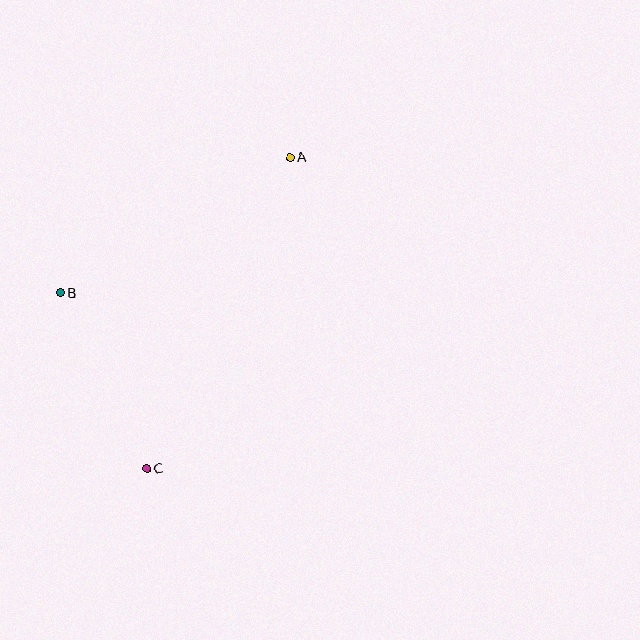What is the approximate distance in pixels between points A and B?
The distance between A and B is approximately 267 pixels.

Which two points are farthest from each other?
Points A and C are farthest from each other.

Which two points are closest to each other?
Points B and C are closest to each other.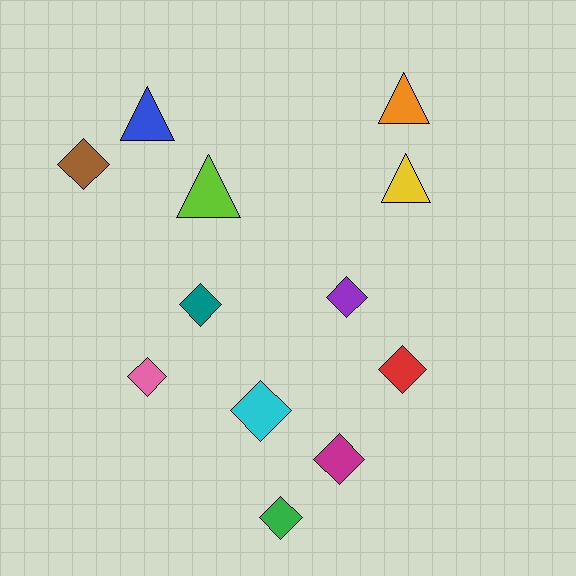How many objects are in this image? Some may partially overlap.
There are 12 objects.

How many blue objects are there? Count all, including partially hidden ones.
There is 1 blue object.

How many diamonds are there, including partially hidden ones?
There are 8 diamonds.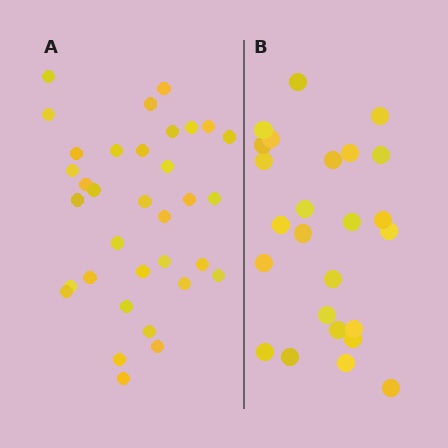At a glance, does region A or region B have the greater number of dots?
Region A (the left region) has more dots.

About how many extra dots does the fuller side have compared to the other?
Region A has roughly 8 or so more dots than region B.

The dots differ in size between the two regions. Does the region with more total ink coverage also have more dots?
No. Region B has more total ink coverage because its dots are larger, but region A actually contains more individual dots. Total area can be misleading — the number of items is what matters here.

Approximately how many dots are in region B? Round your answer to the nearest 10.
About 20 dots. (The exact count is 25, which rounds to 20.)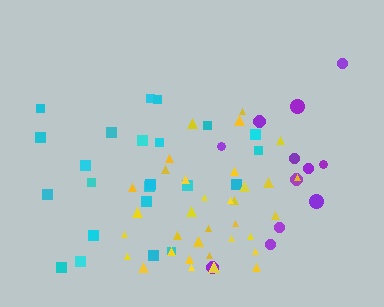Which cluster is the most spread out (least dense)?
Purple.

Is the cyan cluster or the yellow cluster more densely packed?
Yellow.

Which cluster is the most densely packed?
Yellow.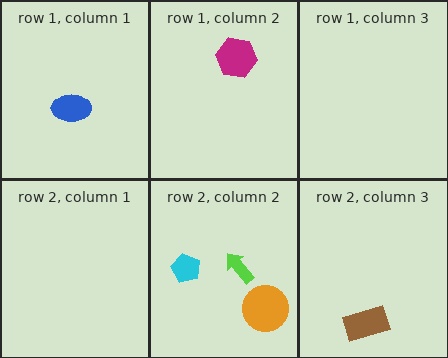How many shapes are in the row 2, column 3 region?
1.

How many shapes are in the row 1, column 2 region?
1.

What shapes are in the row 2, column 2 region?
The lime arrow, the orange circle, the cyan pentagon.